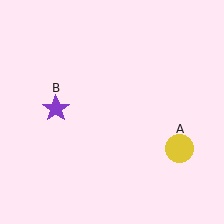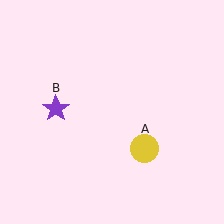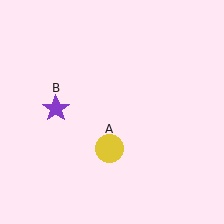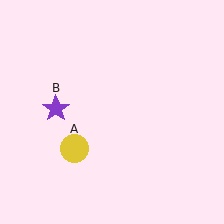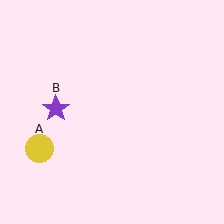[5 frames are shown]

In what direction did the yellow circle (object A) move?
The yellow circle (object A) moved left.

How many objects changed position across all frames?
1 object changed position: yellow circle (object A).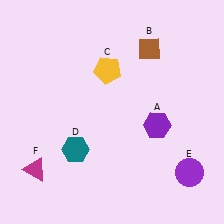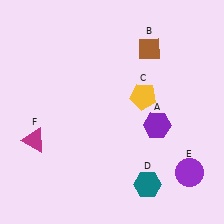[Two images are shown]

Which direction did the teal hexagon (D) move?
The teal hexagon (D) moved right.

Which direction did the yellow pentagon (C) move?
The yellow pentagon (C) moved right.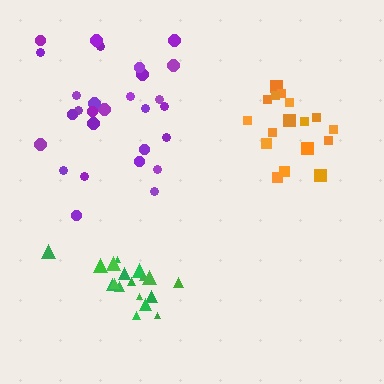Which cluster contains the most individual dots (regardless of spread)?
Purple (29).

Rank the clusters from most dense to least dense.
green, orange, purple.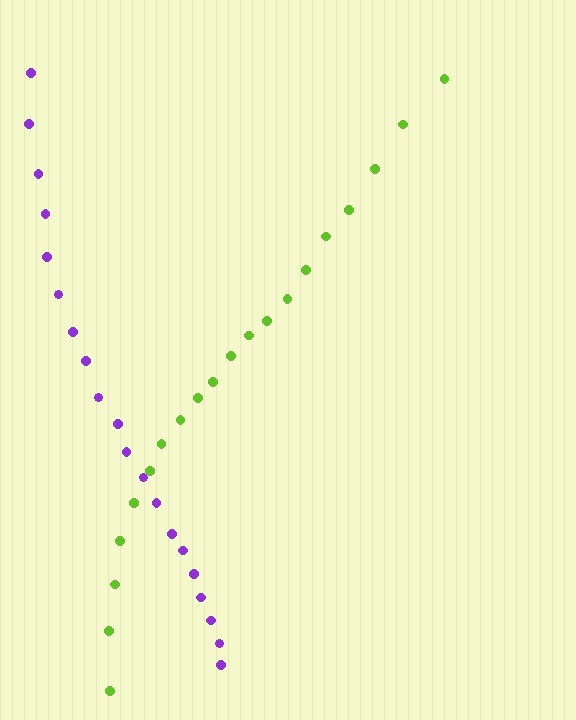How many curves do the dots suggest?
There are 2 distinct paths.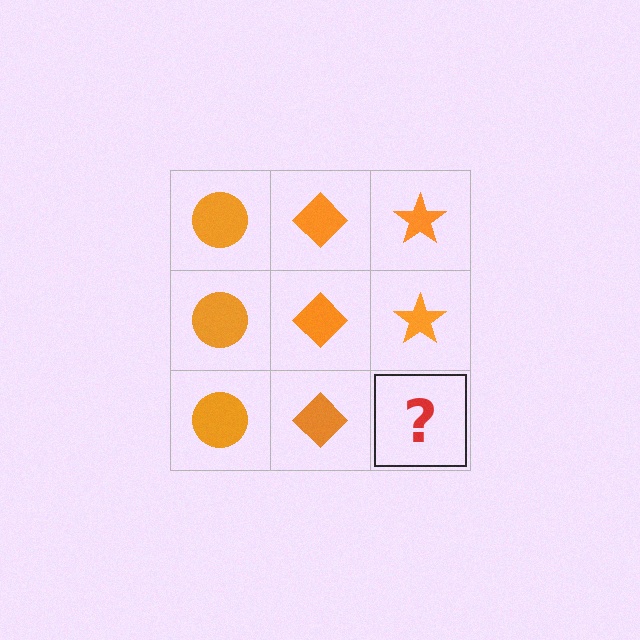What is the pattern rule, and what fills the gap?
The rule is that each column has a consistent shape. The gap should be filled with an orange star.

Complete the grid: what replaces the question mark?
The question mark should be replaced with an orange star.